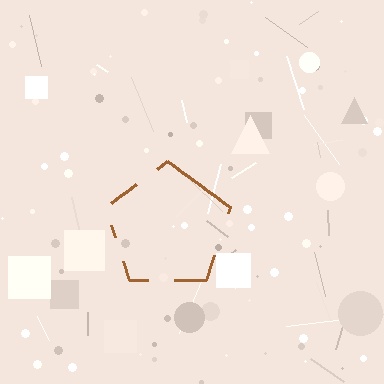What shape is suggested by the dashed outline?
The dashed outline suggests a pentagon.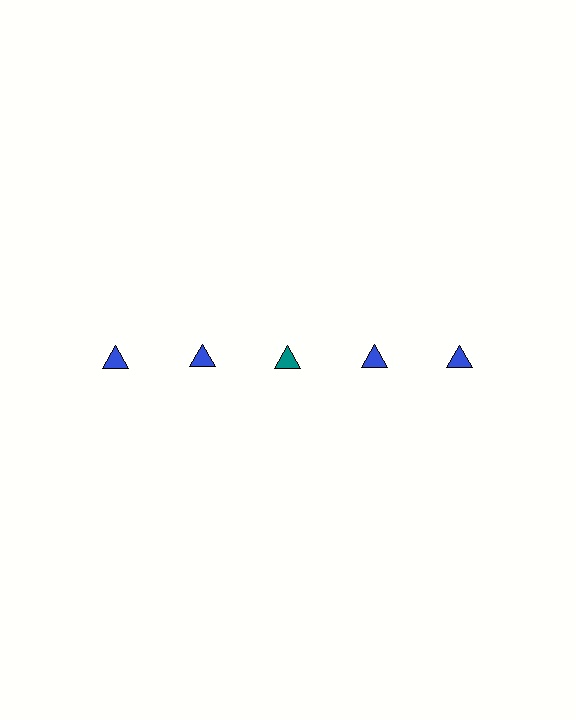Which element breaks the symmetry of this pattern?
The teal triangle in the top row, center column breaks the symmetry. All other shapes are blue triangles.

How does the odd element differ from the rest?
It has a different color: teal instead of blue.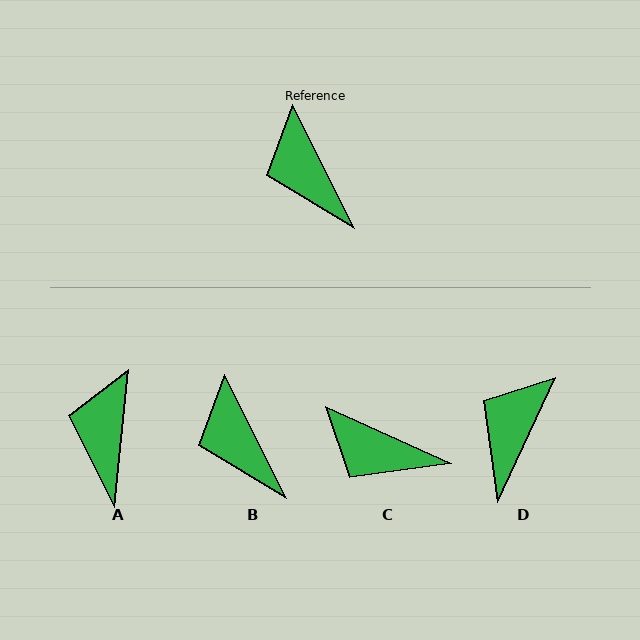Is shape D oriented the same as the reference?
No, it is off by about 51 degrees.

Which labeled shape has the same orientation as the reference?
B.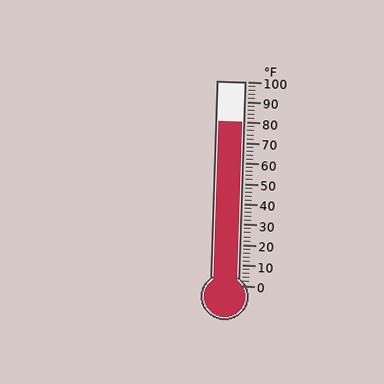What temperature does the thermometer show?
The thermometer shows approximately 80°F.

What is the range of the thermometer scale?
The thermometer scale ranges from 0°F to 100°F.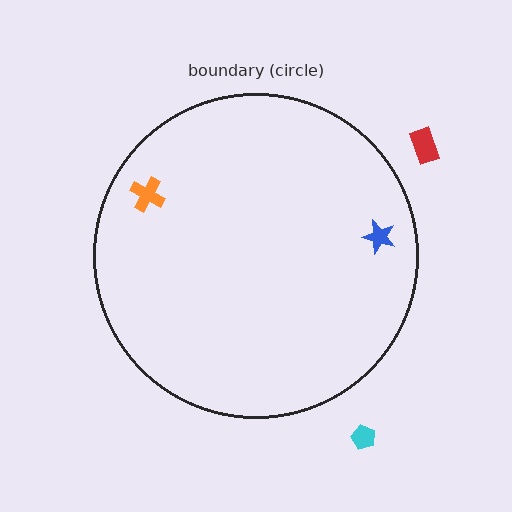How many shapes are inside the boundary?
2 inside, 2 outside.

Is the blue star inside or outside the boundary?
Inside.